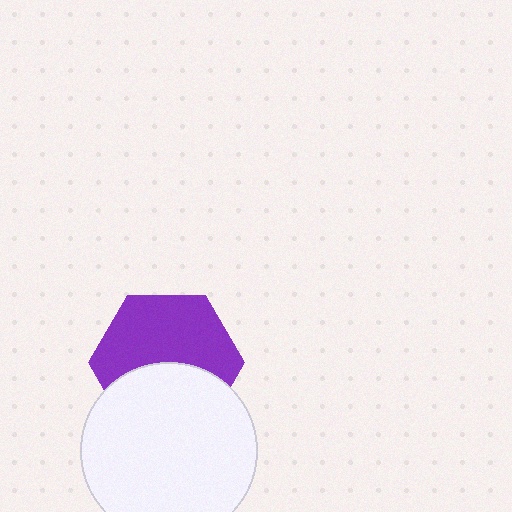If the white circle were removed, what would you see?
You would see the complete purple hexagon.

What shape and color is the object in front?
The object in front is a white circle.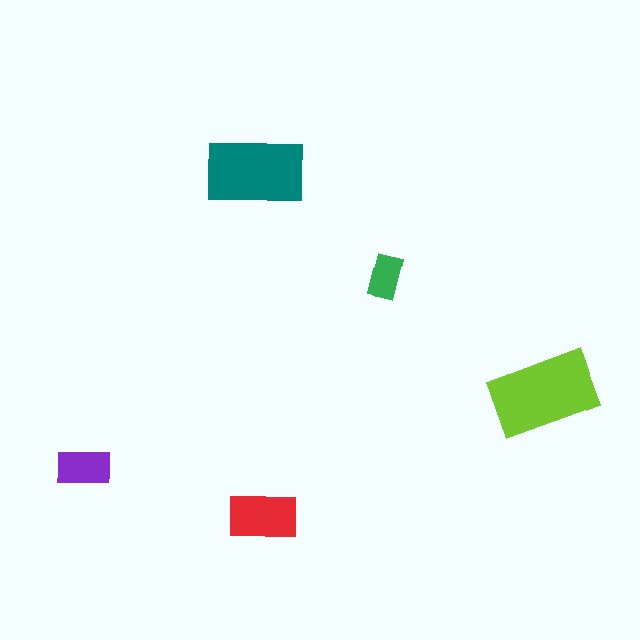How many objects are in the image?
There are 5 objects in the image.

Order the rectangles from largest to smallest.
the lime one, the teal one, the red one, the purple one, the green one.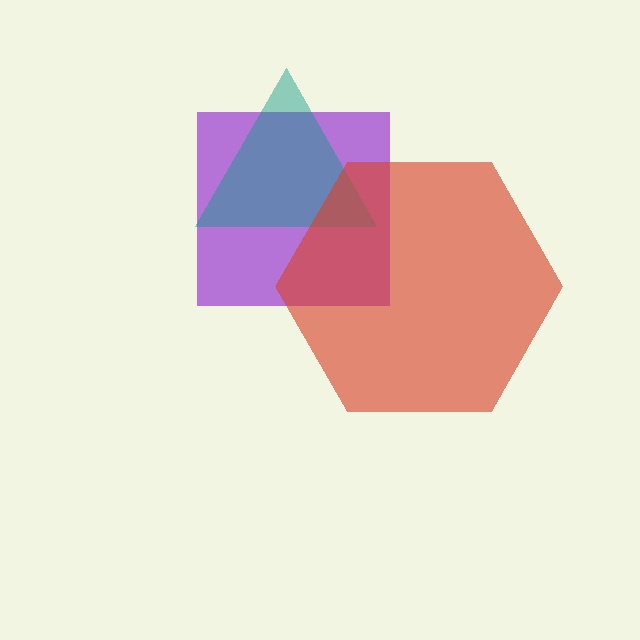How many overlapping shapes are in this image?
There are 3 overlapping shapes in the image.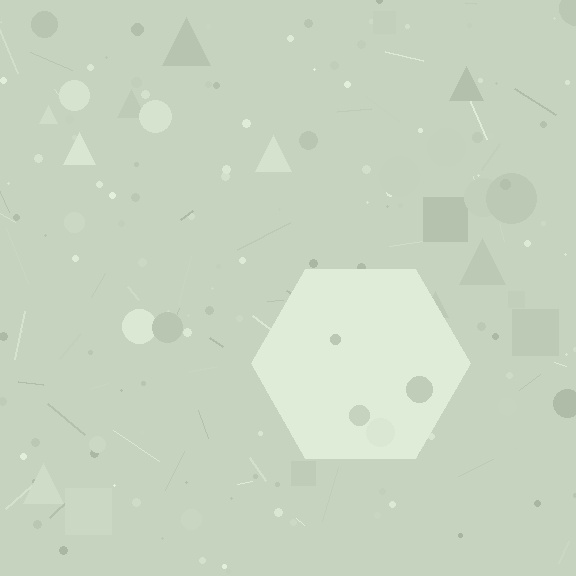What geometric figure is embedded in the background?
A hexagon is embedded in the background.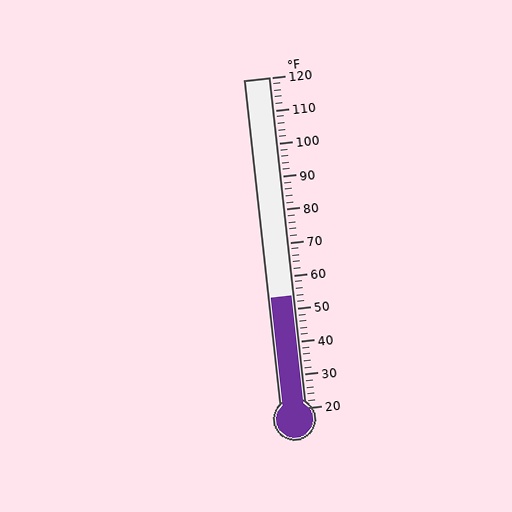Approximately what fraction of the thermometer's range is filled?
The thermometer is filled to approximately 35% of its range.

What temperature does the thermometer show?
The thermometer shows approximately 54°F.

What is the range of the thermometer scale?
The thermometer scale ranges from 20°F to 120°F.